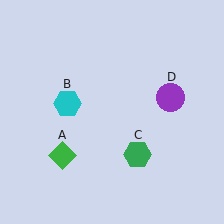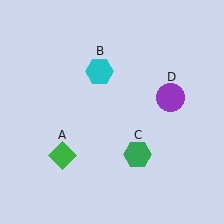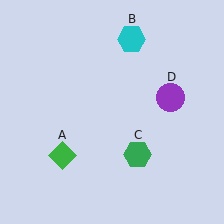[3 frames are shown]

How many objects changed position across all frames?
1 object changed position: cyan hexagon (object B).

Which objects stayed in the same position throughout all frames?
Green diamond (object A) and green hexagon (object C) and purple circle (object D) remained stationary.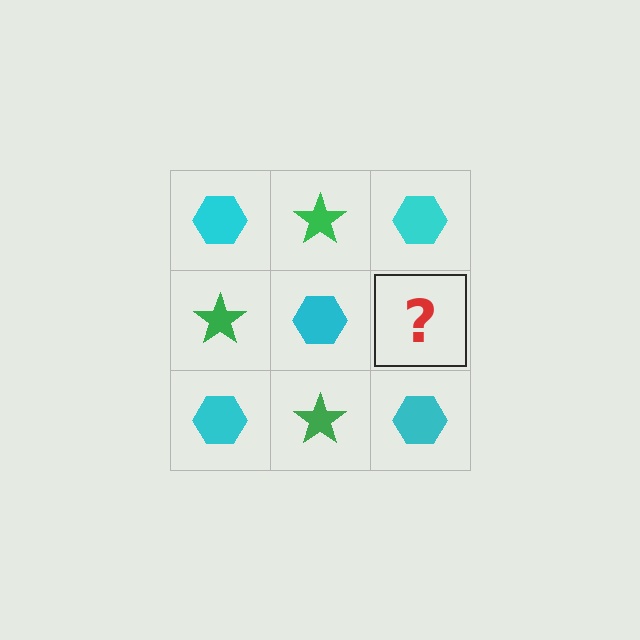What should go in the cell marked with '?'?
The missing cell should contain a green star.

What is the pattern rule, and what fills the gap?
The rule is that it alternates cyan hexagon and green star in a checkerboard pattern. The gap should be filled with a green star.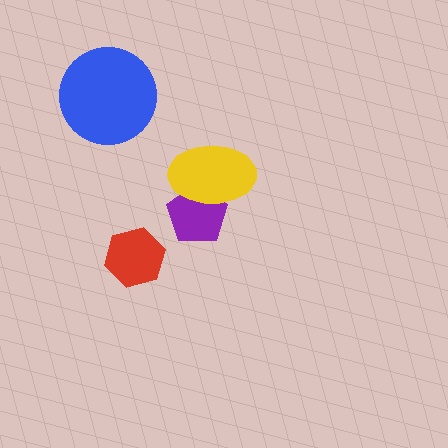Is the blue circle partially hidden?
No, no other shape covers it.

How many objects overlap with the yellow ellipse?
1 object overlaps with the yellow ellipse.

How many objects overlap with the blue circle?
0 objects overlap with the blue circle.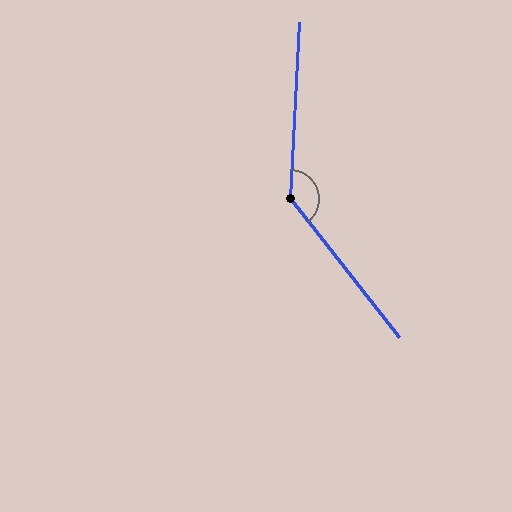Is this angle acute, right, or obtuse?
It is obtuse.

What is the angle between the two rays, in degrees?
Approximately 139 degrees.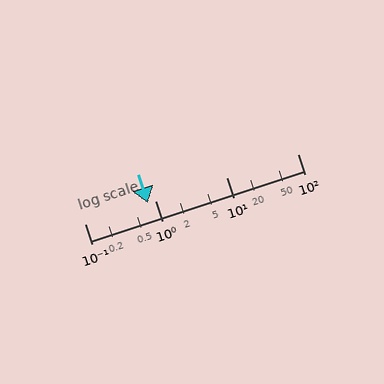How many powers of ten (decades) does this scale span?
The scale spans 3 decades, from 0.1 to 100.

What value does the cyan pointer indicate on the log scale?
The pointer indicates approximately 0.77.